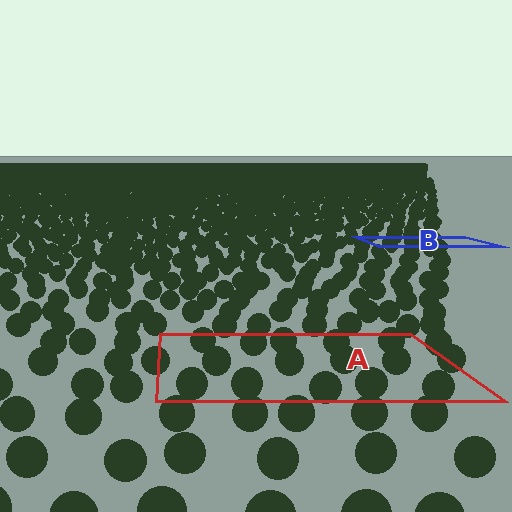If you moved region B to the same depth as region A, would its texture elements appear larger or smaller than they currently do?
They would appear larger. At a closer depth, the same texture elements are projected at a bigger on-screen size.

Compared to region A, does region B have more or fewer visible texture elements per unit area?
Region B has more texture elements per unit area — they are packed more densely because it is farther away.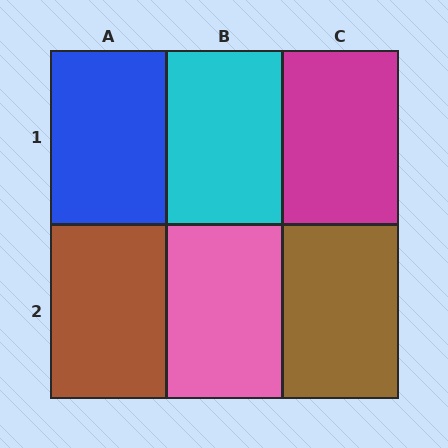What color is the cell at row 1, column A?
Blue.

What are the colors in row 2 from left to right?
Brown, pink, brown.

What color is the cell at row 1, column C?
Magenta.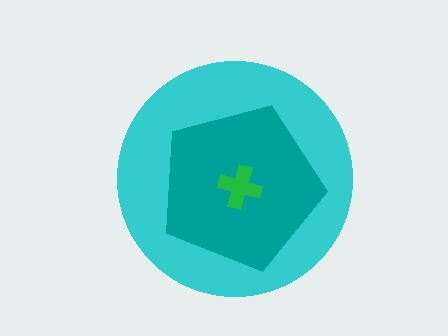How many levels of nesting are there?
3.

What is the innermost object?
The green cross.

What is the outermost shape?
The cyan circle.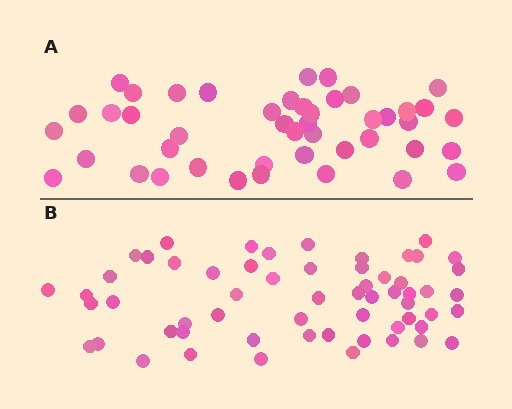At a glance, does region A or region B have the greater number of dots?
Region B (the bottom region) has more dots.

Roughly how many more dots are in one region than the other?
Region B has approximately 15 more dots than region A.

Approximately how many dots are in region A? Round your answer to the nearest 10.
About 40 dots. (The exact count is 45, which rounds to 40.)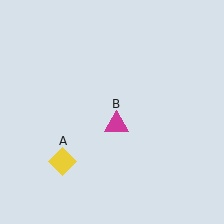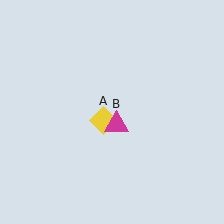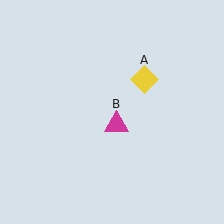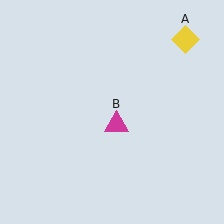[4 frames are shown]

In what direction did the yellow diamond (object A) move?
The yellow diamond (object A) moved up and to the right.